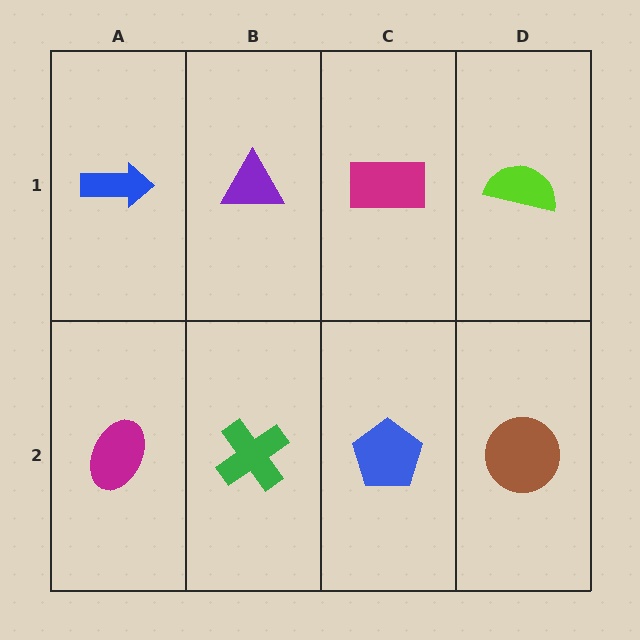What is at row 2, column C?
A blue pentagon.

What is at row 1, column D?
A lime semicircle.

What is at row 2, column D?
A brown circle.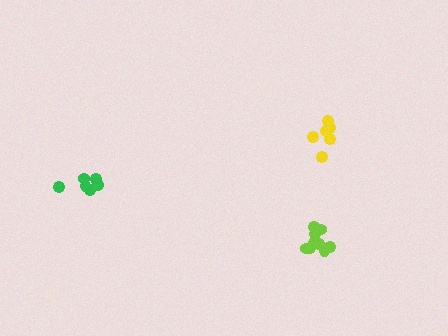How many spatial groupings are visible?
There are 3 spatial groupings.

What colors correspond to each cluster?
The clusters are colored: green, lime, yellow.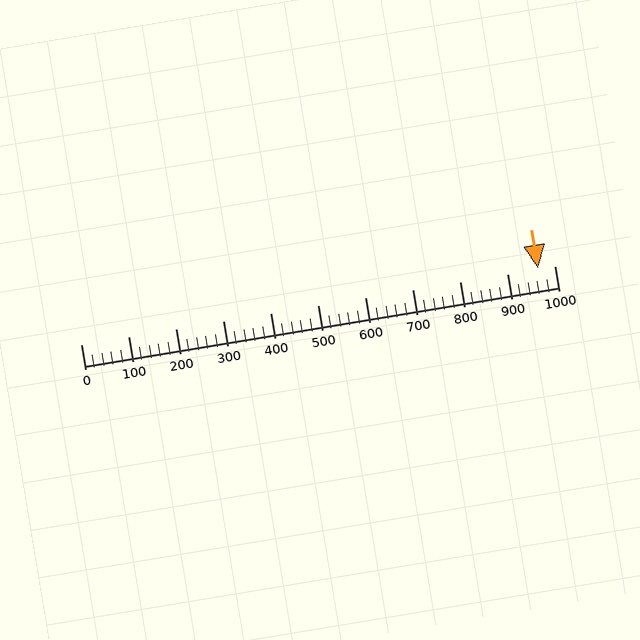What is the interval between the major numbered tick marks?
The major tick marks are spaced 100 units apart.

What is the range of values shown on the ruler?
The ruler shows values from 0 to 1000.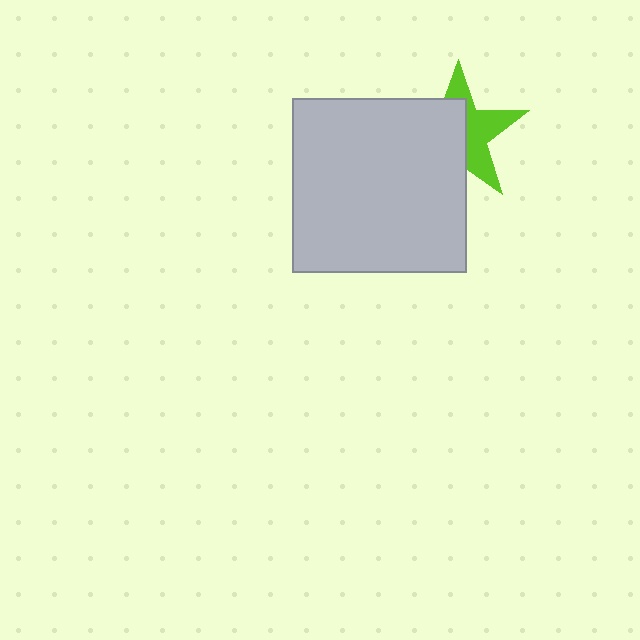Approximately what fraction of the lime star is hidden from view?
Roughly 56% of the lime star is hidden behind the light gray square.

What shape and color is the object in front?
The object in front is a light gray square.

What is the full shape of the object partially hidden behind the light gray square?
The partially hidden object is a lime star.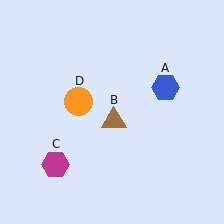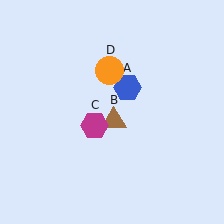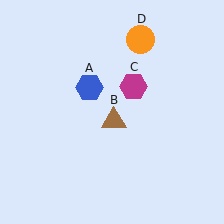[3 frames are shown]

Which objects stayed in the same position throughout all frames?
Brown triangle (object B) remained stationary.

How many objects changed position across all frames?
3 objects changed position: blue hexagon (object A), magenta hexagon (object C), orange circle (object D).